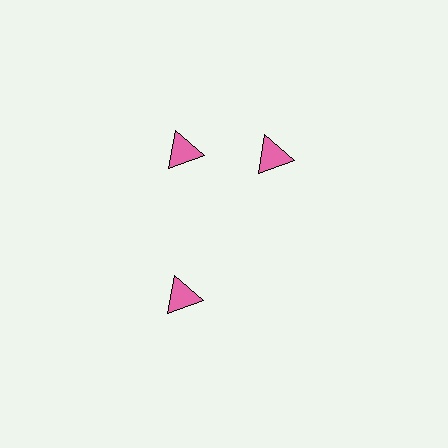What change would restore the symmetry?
The symmetry would be restored by rotating it back into even spacing with its neighbors so that all 3 triangles sit at equal angles and equal distance from the center.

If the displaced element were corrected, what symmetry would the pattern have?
It would have 3-fold rotational symmetry — the pattern would map onto itself every 120 degrees.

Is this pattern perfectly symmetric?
No. The 3 pink triangles are arranged in a ring, but one element near the 3 o'clock position is rotated out of alignment along the ring, breaking the 3-fold rotational symmetry.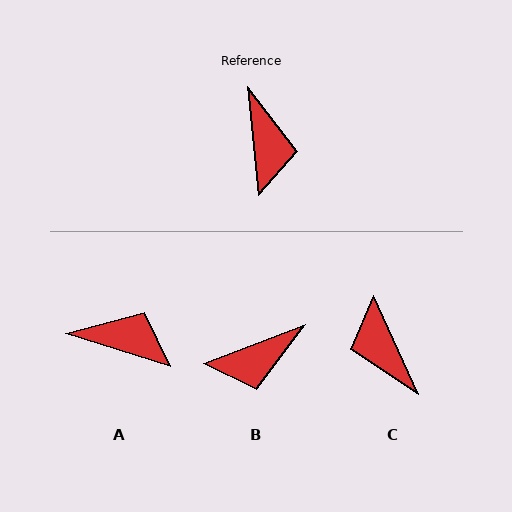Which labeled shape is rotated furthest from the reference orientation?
C, about 162 degrees away.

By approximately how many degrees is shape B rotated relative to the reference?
Approximately 75 degrees clockwise.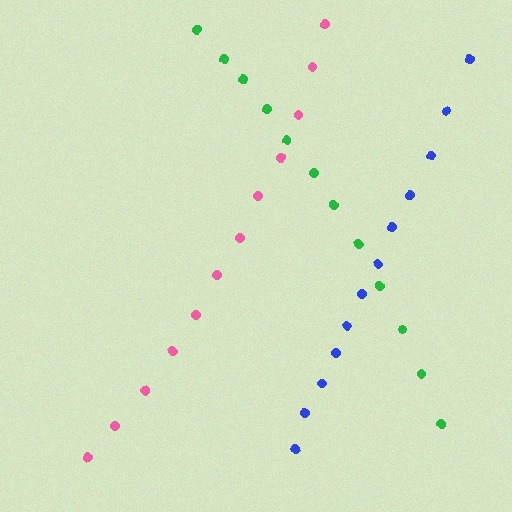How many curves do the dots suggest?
There are 3 distinct paths.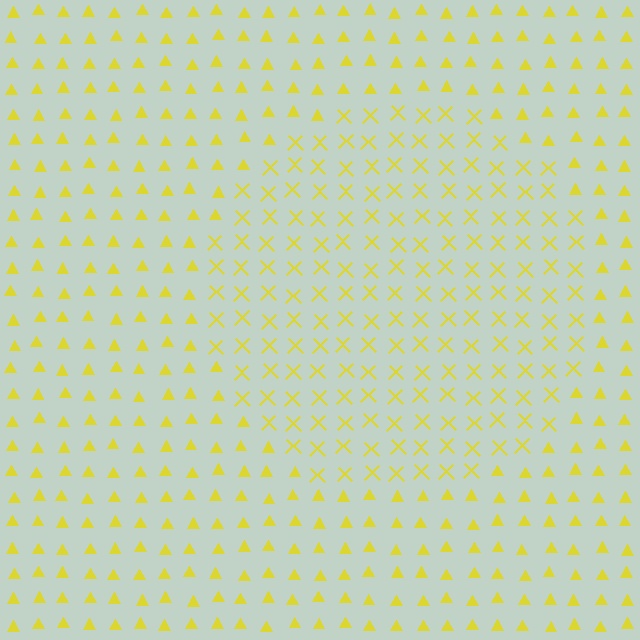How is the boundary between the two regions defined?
The boundary is defined by a change in element shape: X marks inside vs. triangles outside. All elements share the same color and spacing.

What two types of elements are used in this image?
The image uses X marks inside the circle region and triangles outside it.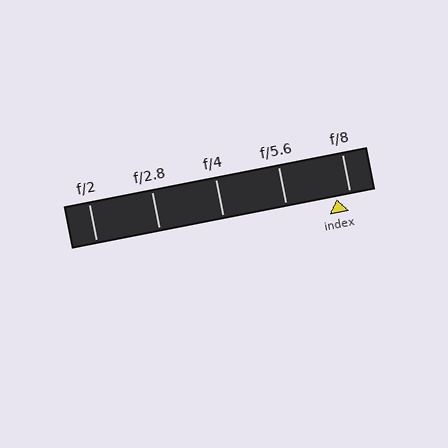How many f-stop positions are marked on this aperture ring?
There are 5 f-stop positions marked.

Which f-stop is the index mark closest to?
The index mark is closest to f/8.